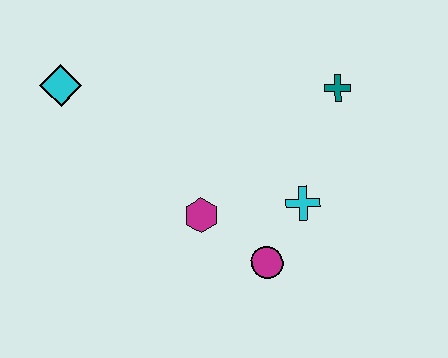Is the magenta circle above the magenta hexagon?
No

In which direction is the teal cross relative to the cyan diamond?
The teal cross is to the right of the cyan diamond.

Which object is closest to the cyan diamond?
The magenta hexagon is closest to the cyan diamond.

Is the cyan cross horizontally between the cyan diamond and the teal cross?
Yes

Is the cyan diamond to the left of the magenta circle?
Yes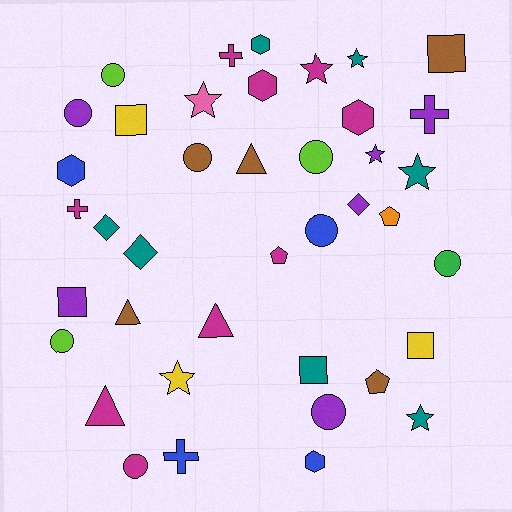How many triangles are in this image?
There are 4 triangles.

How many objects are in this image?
There are 40 objects.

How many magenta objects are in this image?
There are 9 magenta objects.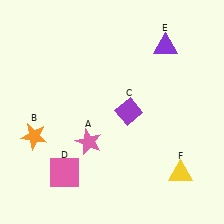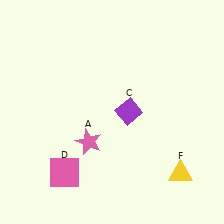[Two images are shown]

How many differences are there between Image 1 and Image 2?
There are 2 differences between the two images.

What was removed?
The purple triangle (E), the orange star (B) were removed in Image 2.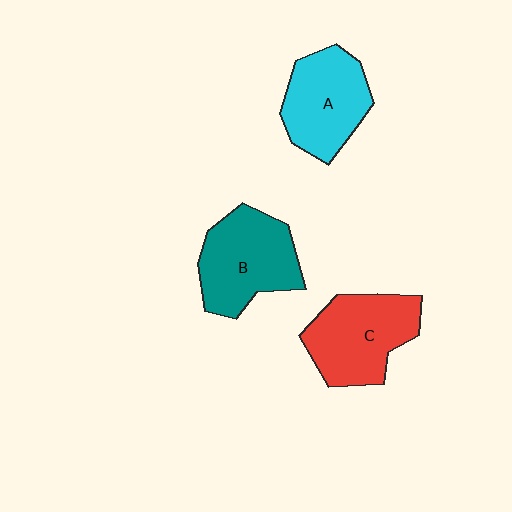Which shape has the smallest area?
Shape A (cyan).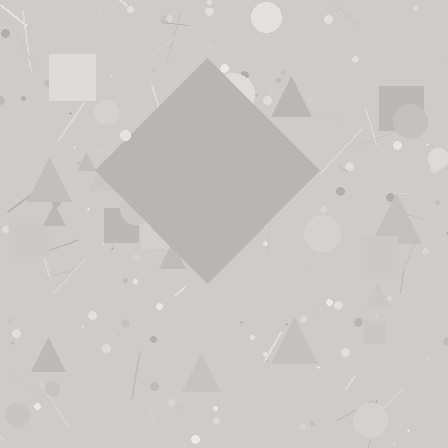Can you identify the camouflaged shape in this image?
The camouflaged shape is a diamond.